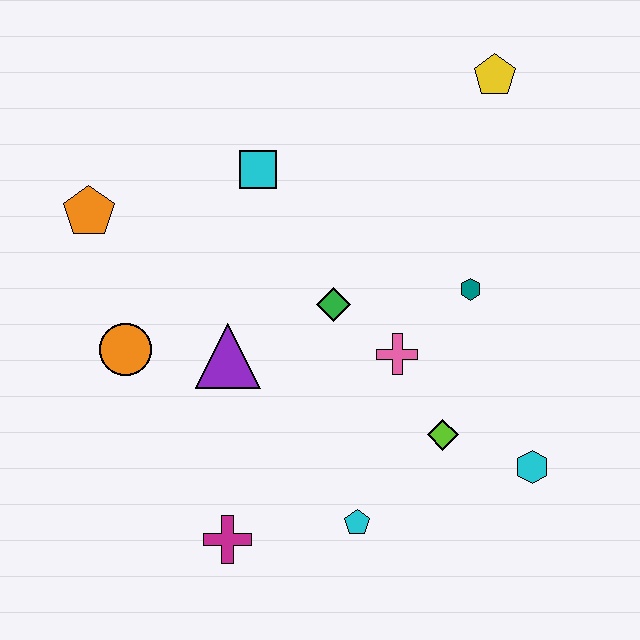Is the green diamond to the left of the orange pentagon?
No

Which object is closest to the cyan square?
The green diamond is closest to the cyan square.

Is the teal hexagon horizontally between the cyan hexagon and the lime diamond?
Yes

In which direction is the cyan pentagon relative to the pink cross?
The cyan pentagon is below the pink cross.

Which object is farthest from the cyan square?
The cyan hexagon is farthest from the cyan square.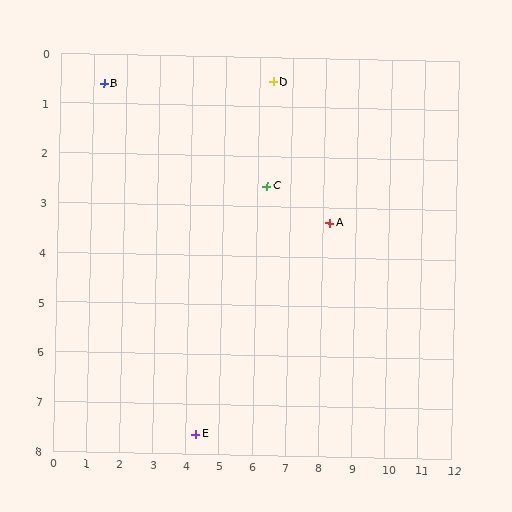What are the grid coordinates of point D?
Point D is at approximately (6.4, 0.5).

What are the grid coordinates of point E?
Point E is at approximately (4.3, 7.6).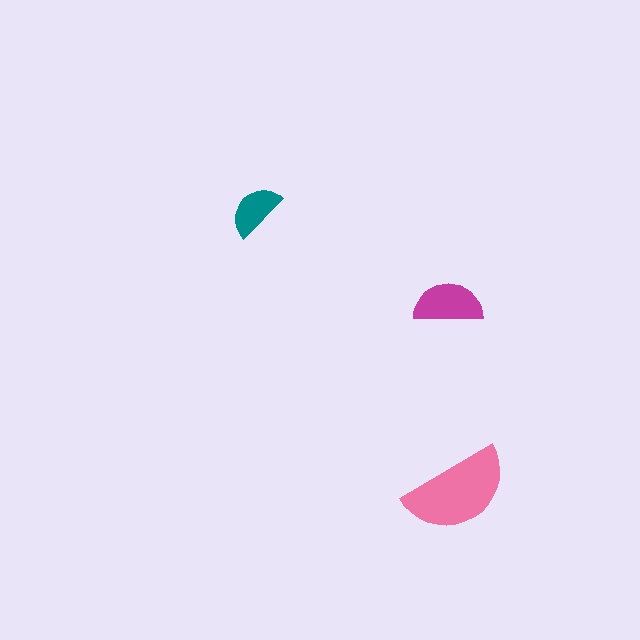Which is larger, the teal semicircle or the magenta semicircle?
The magenta one.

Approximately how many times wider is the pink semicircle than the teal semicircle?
About 2 times wider.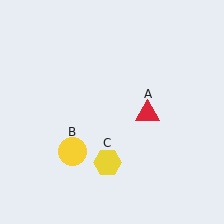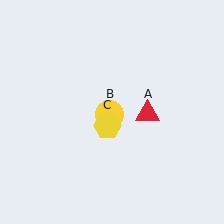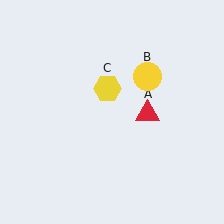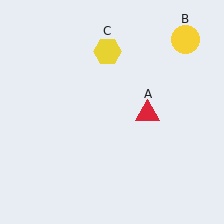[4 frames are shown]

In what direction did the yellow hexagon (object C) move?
The yellow hexagon (object C) moved up.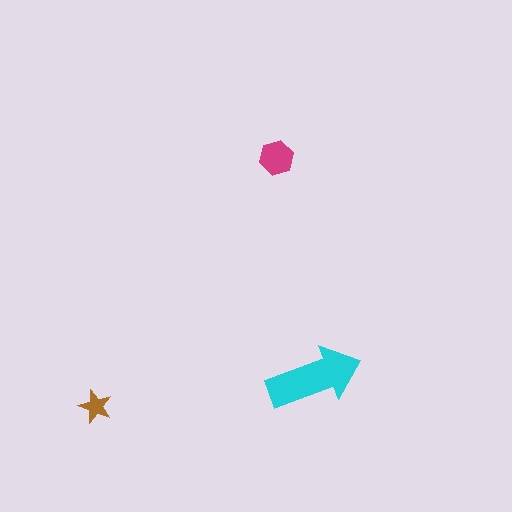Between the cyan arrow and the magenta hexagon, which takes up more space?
The cyan arrow.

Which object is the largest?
The cyan arrow.